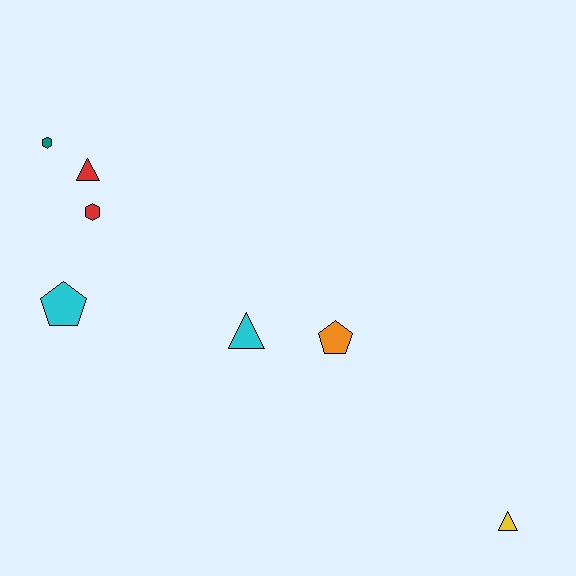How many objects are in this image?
There are 7 objects.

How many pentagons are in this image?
There are 2 pentagons.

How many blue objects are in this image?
There are no blue objects.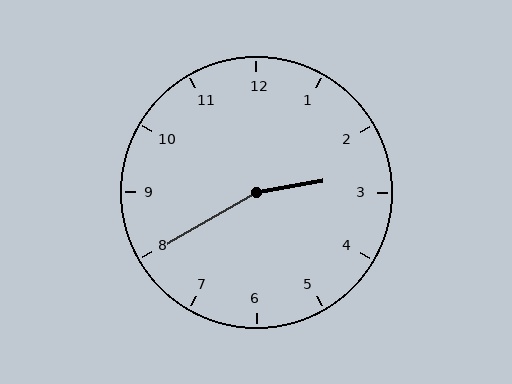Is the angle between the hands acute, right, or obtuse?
It is obtuse.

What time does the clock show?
2:40.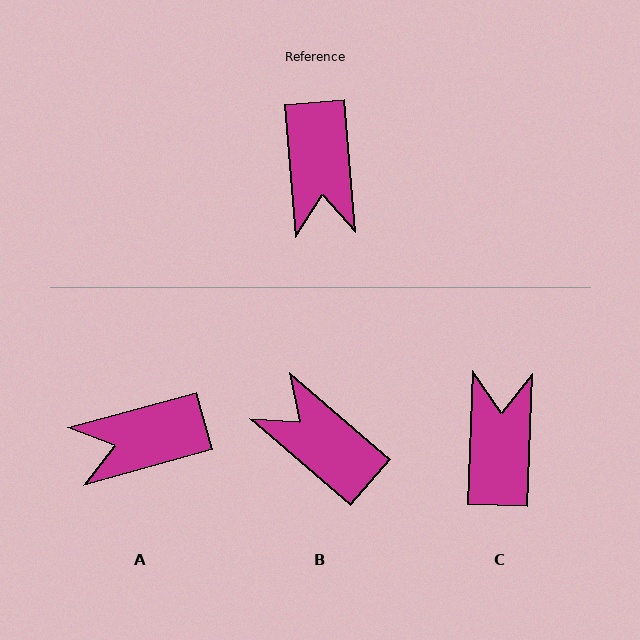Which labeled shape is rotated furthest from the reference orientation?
C, about 172 degrees away.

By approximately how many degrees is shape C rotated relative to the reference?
Approximately 172 degrees counter-clockwise.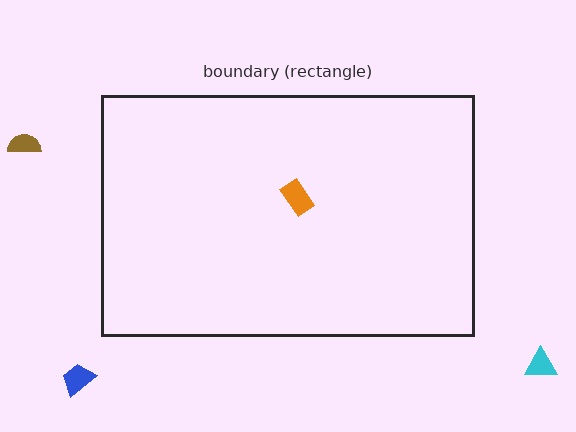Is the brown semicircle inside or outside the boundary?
Outside.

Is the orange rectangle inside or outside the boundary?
Inside.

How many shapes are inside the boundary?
1 inside, 3 outside.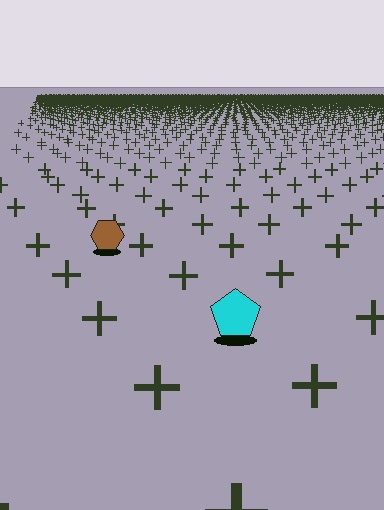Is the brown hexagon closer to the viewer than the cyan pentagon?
No. The cyan pentagon is closer — you can tell from the texture gradient: the ground texture is coarser near it.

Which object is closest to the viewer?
The cyan pentagon is closest. The texture marks near it are larger and more spread out.